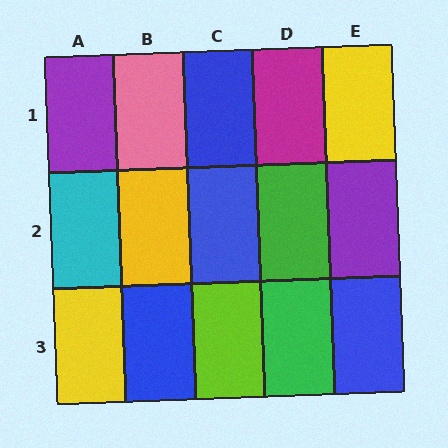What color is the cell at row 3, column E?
Blue.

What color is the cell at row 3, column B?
Blue.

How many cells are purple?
2 cells are purple.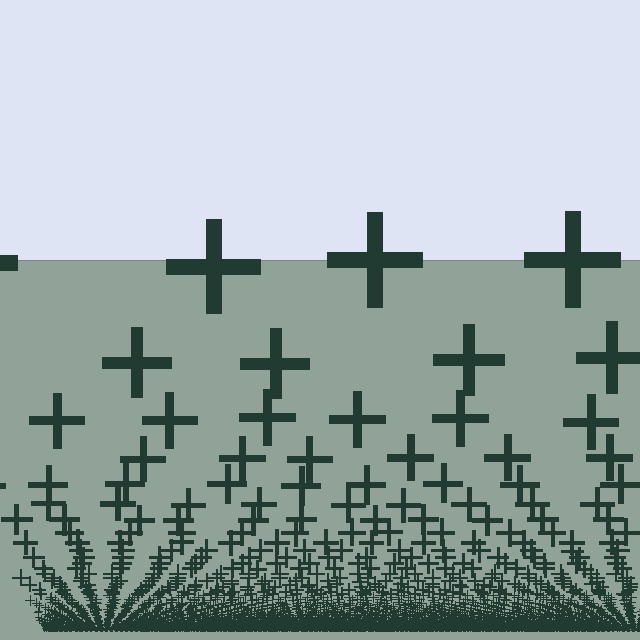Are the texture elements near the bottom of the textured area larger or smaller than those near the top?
Smaller. The gradient is inverted — elements near the bottom are smaller and denser.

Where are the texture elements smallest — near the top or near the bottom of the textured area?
Near the bottom.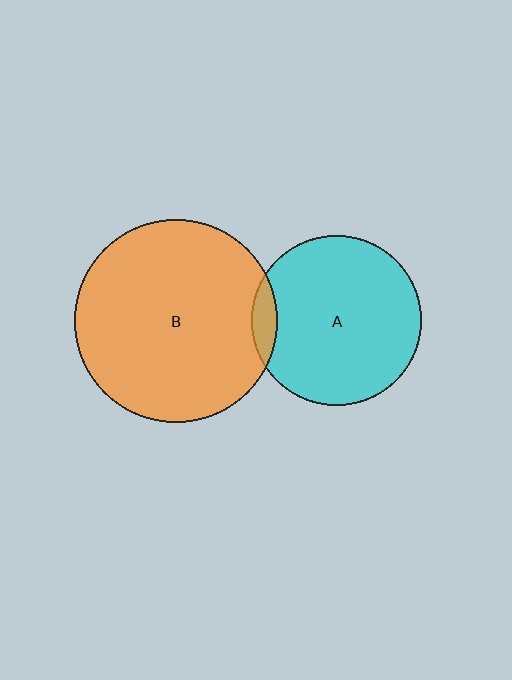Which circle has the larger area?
Circle B (orange).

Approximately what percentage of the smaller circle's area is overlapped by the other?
Approximately 5%.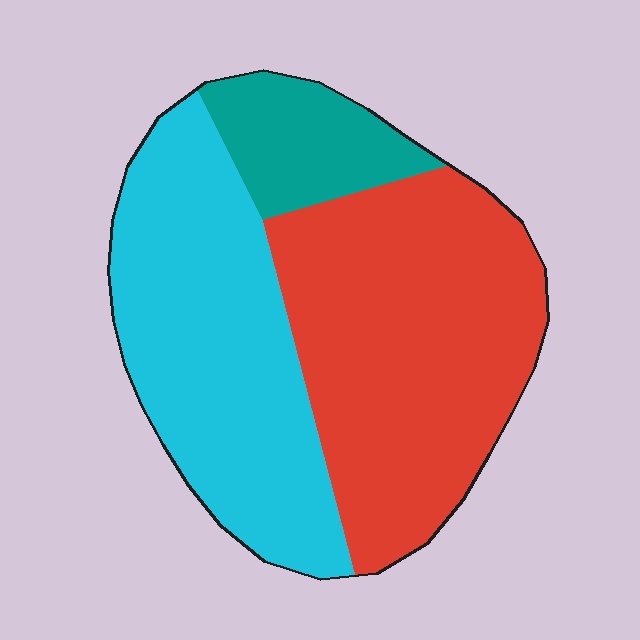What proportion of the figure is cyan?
Cyan takes up between a third and a half of the figure.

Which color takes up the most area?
Red, at roughly 45%.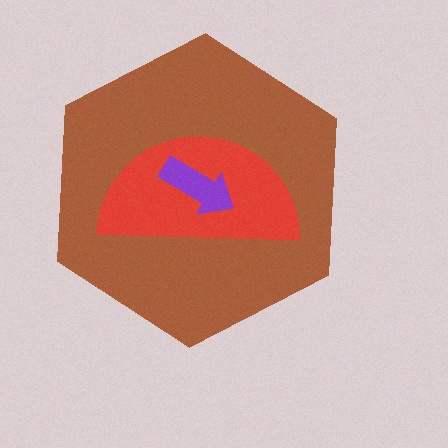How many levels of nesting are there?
3.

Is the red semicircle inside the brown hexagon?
Yes.